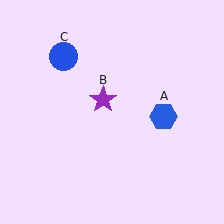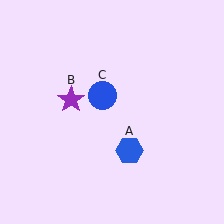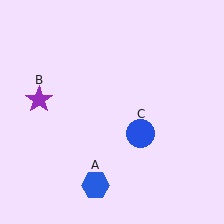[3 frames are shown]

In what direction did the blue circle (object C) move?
The blue circle (object C) moved down and to the right.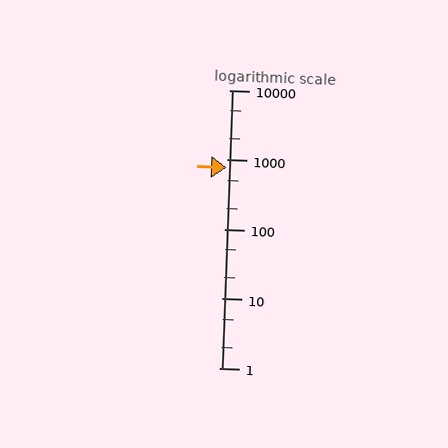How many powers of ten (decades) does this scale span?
The scale spans 4 decades, from 1 to 10000.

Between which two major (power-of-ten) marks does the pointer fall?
The pointer is between 100 and 1000.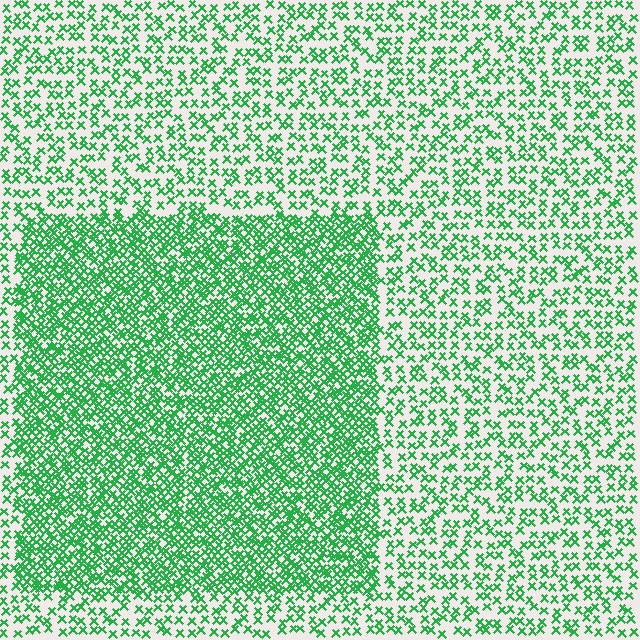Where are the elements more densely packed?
The elements are more densely packed inside the rectangle boundary.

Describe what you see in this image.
The image contains small green elements arranged at two different densities. A rectangle-shaped region is visible where the elements are more densely packed than the surrounding area.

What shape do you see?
I see a rectangle.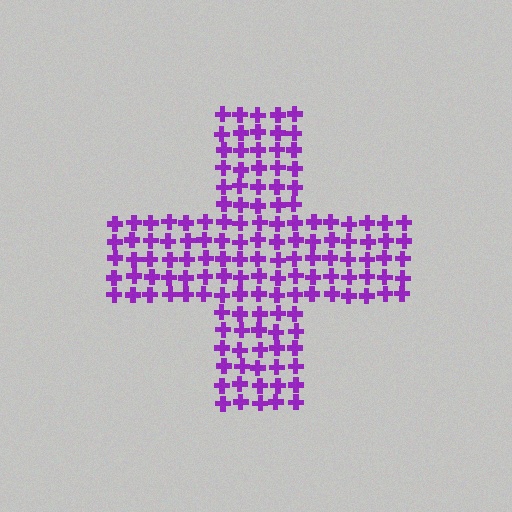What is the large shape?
The large shape is a cross.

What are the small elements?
The small elements are crosses.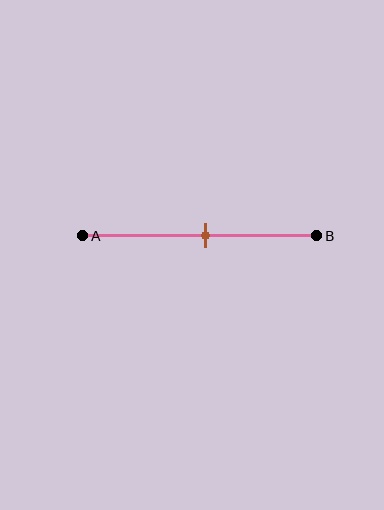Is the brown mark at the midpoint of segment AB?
Yes, the mark is approximately at the midpoint.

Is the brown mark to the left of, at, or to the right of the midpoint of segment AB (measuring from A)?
The brown mark is approximately at the midpoint of segment AB.